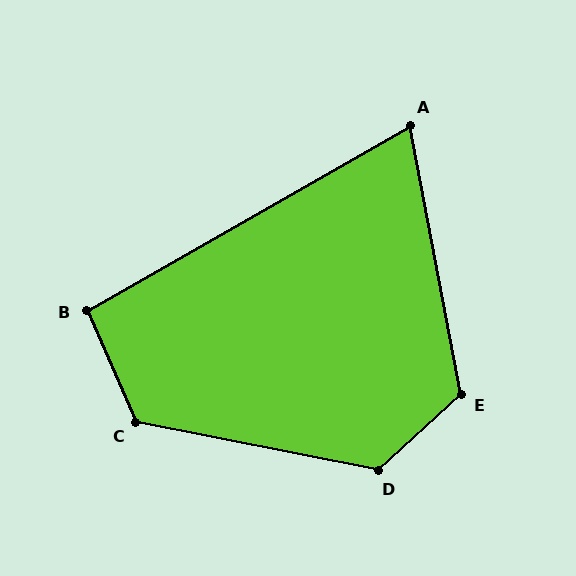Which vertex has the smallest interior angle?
A, at approximately 71 degrees.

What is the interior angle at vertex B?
Approximately 96 degrees (obtuse).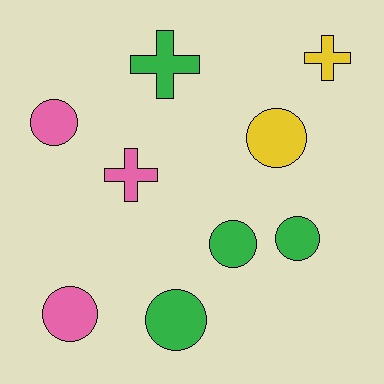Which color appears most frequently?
Green, with 4 objects.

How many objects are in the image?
There are 9 objects.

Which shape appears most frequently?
Circle, with 6 objects.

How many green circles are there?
There are 3 green circles.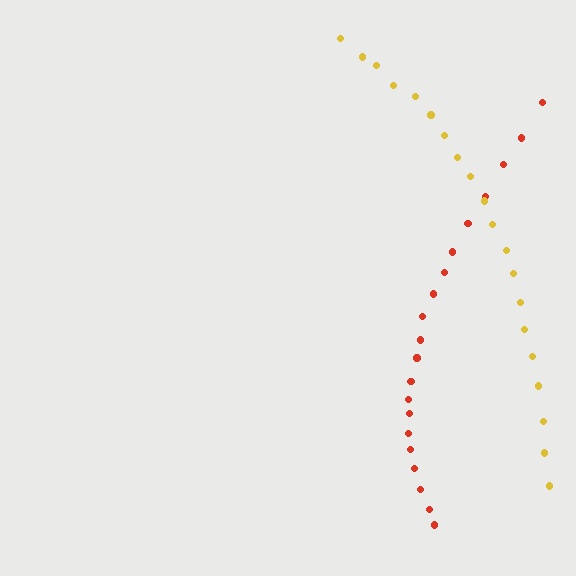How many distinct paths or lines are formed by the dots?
There are 2 distinct paths.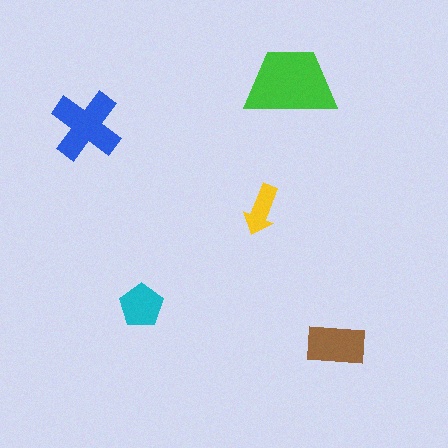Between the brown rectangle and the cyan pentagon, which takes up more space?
The brown rectangle.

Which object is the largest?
The green trapezoid.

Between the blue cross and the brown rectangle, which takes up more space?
The blue cross.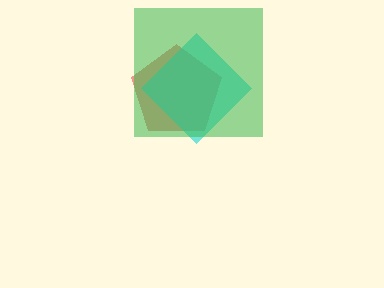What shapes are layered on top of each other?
The layered shapes are: a red pentagon, a cyan diamond, a green square.